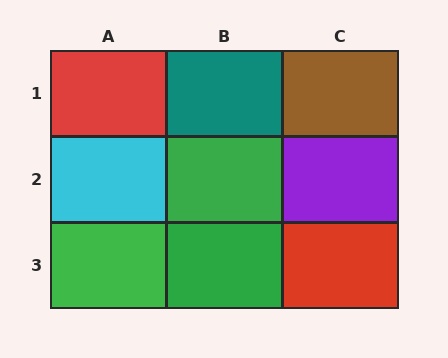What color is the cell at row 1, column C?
Brown.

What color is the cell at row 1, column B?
Teal.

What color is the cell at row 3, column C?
Red.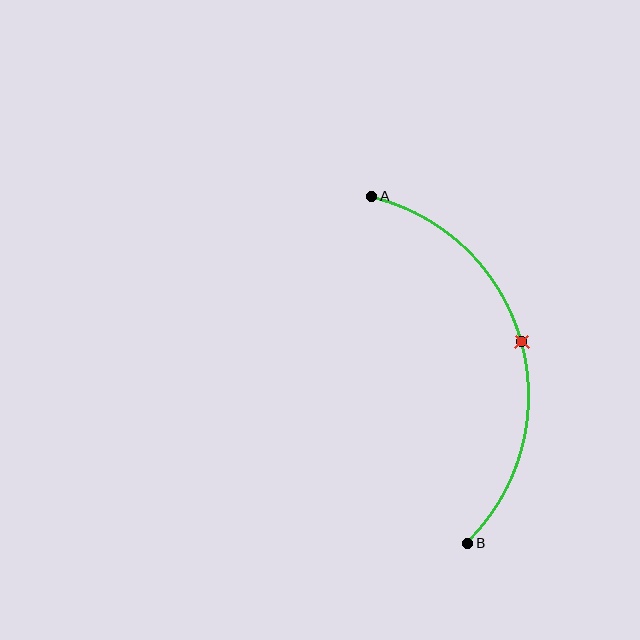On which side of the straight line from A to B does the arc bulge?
The arc bulges to the right of the straight line connecting A and B.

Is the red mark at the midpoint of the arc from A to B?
Yes. The red mark lies on the arc at equal arc-length from both A and B — it is the arc midpoint.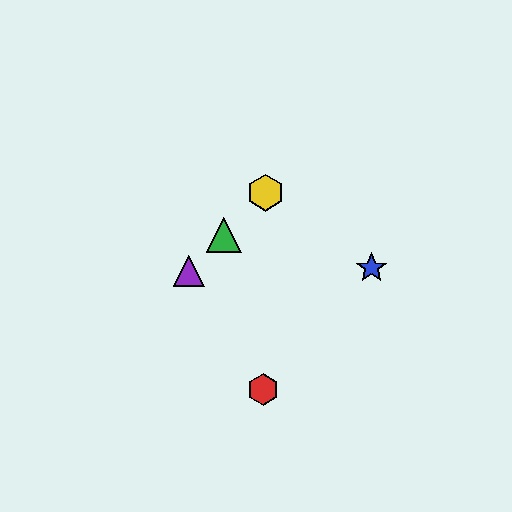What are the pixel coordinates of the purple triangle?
The purple triangle is at (189, 271).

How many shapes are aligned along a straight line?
3 shapes (the green triangle, the yellow hexagon, the purple triangle) are aligned along a straight line.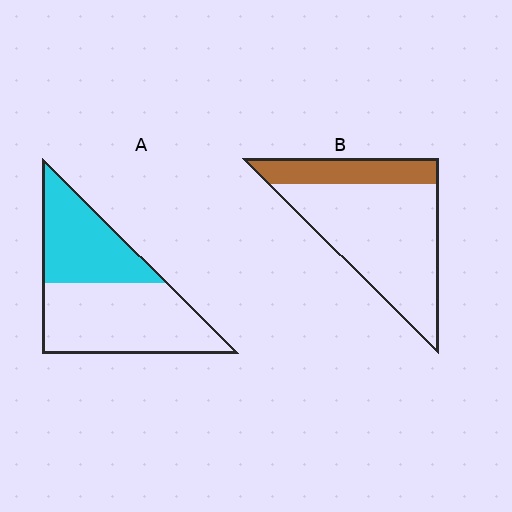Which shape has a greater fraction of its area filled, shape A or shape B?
Shape A.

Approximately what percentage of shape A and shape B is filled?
A is approximately 40% and B is approximately 25%.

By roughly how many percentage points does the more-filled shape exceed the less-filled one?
By roughly 15 percentage points (A over B).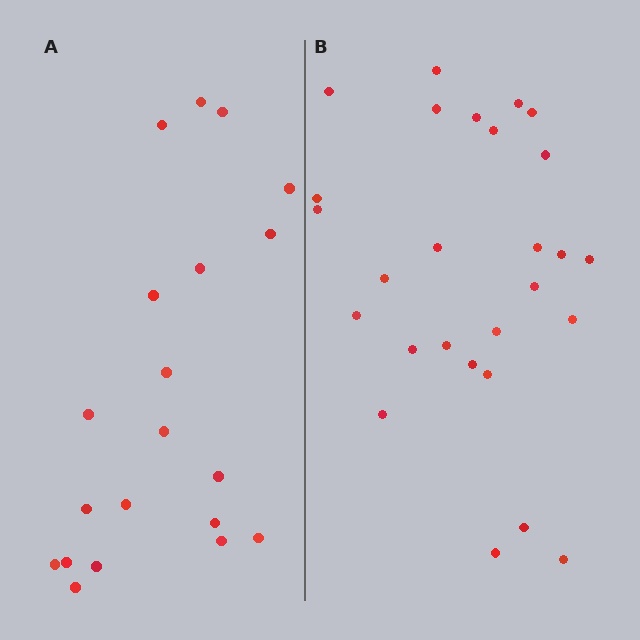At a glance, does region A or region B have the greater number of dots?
Region B (the right region) has more dots.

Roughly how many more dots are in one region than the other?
Region B has roughly 8 or so more dots than region A.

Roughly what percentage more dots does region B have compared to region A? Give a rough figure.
About 35% more.